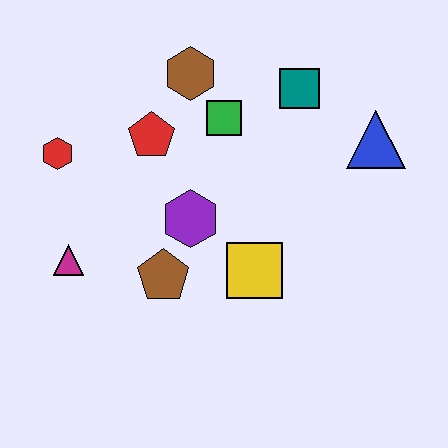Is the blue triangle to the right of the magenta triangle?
Yes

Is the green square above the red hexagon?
Yes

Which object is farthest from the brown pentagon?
The blue triangle is farthest from the brown pentagon.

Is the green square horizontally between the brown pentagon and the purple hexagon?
No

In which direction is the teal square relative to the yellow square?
The teal square is above the yellow square.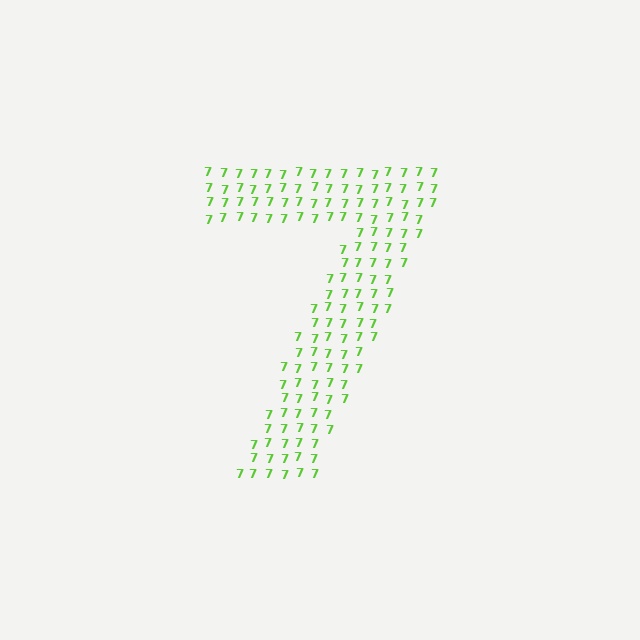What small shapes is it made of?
It is made of small digit 7's.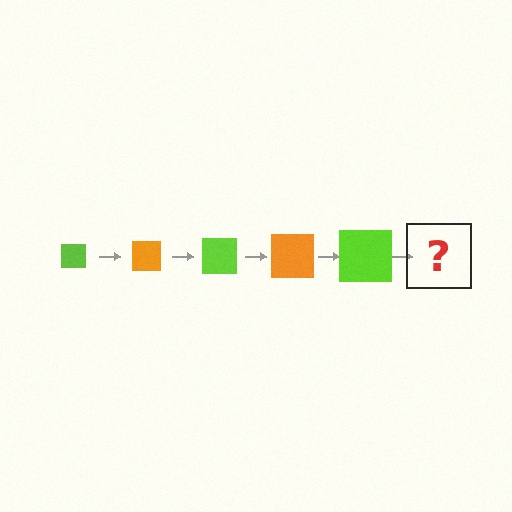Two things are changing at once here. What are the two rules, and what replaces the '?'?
The two rules are that the square grows larger each step and the color cycles through lime and orange. The '?' should be an orange square, larger than the previous one.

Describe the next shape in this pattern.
It should be an orange square, larger than the previous one.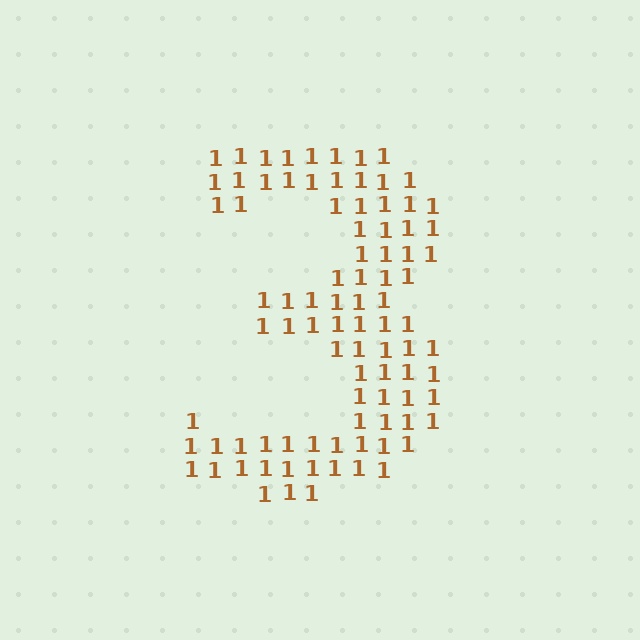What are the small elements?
The small elements are digit 1's.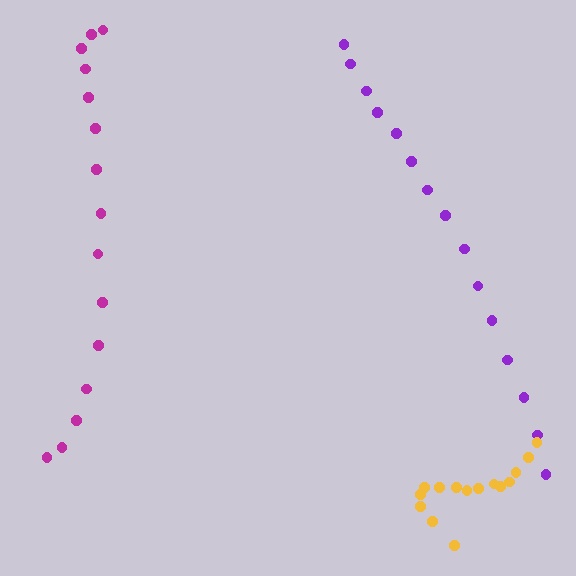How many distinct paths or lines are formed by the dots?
There are 3 distinct paths.